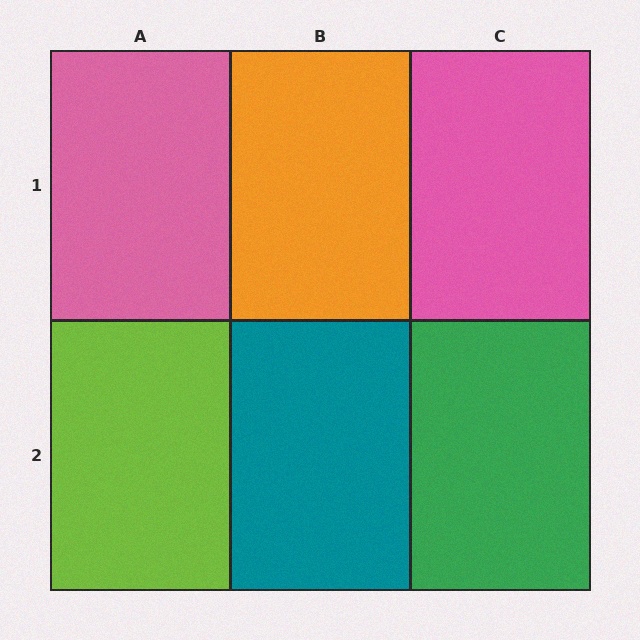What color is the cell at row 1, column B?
Orange.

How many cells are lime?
1 cell is lime.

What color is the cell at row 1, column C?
Pink.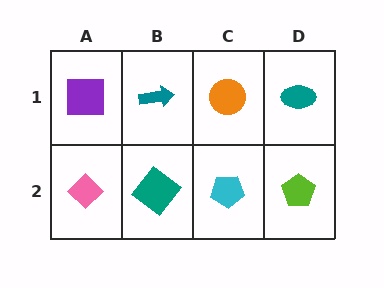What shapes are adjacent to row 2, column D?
A teal ellipse (row 1, column D), a cyan pentagon (row 2, column C).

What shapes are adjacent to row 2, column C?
An orange circle (row 1, column C), a teal diamond (row 2, column B), a lime pentagon (row 2, column D).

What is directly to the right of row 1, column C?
A teal ellipse.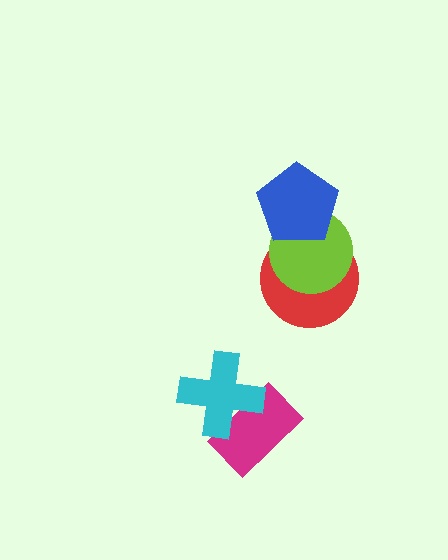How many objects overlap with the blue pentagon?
2 objects overlap with the blue pentagon.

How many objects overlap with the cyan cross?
1 object overlaps with the cyan cross.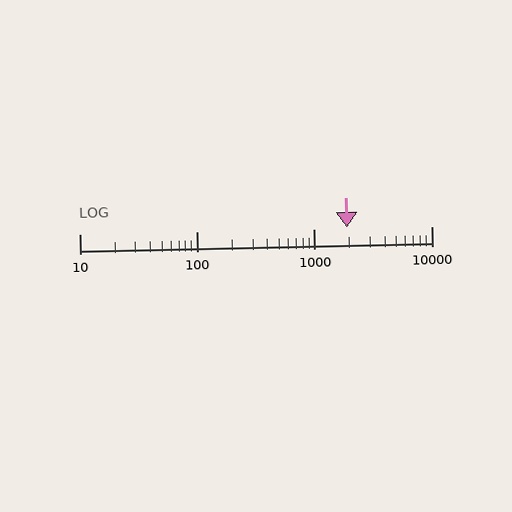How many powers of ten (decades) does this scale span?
The scale spans 3 decades, from 10 to 10000.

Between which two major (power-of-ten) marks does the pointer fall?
The pointer is between 1000 and 10000.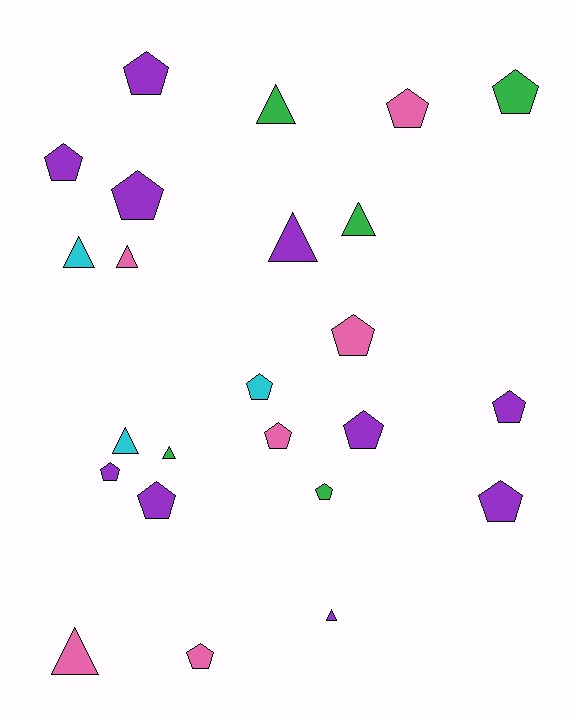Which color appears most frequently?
Purple, with 10 objects.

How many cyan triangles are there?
There are 2 cyan triangles.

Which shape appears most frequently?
Pentagon, with 15 objects.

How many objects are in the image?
There are 24 objects.